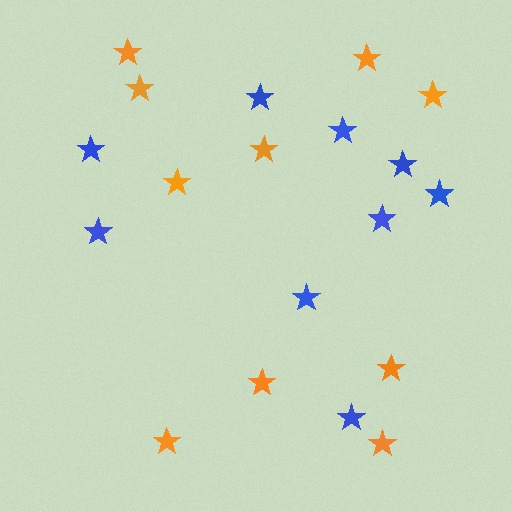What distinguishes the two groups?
There are 2 groups: one group of orange stars (10) and one group of blue stars (9).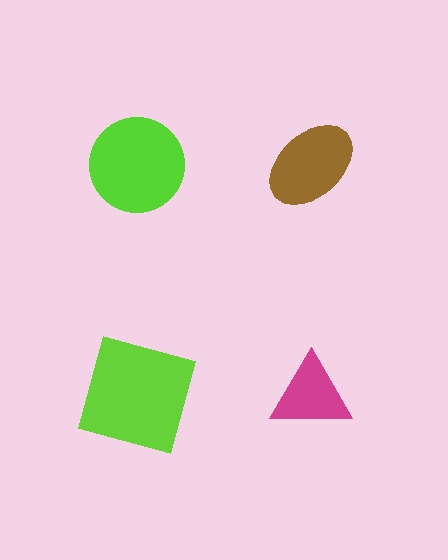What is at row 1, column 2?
A brown ellipse.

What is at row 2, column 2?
A magenta triangle.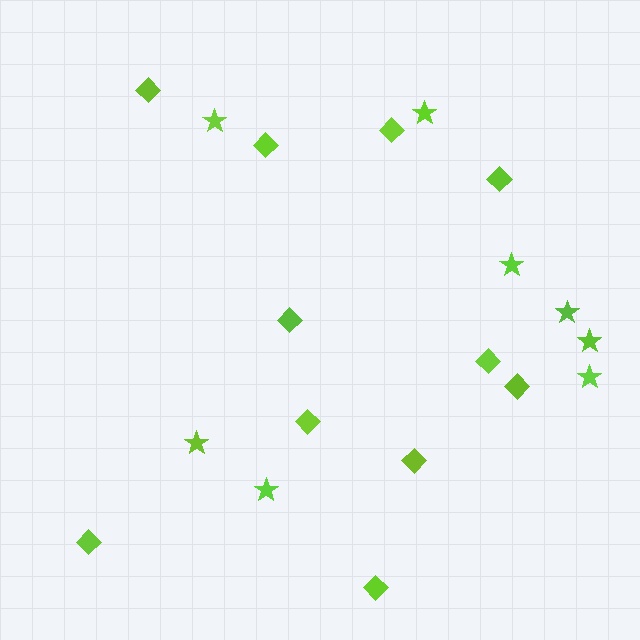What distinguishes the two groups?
There are 2 groups: one group of diamonds (11) and one group of stars (8).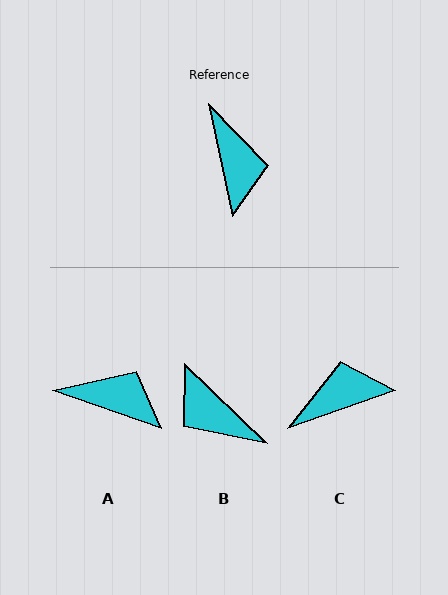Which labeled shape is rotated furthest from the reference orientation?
B, about 146 degrees away.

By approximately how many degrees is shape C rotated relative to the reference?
Approximately 98 degrees counter-clockwise.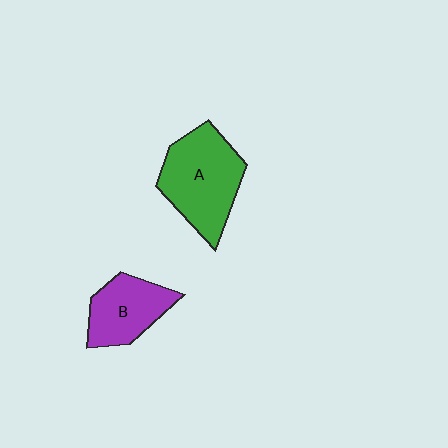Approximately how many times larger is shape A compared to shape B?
Approximately 1.5 times.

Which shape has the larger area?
Shape A (green).